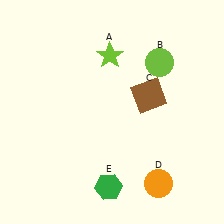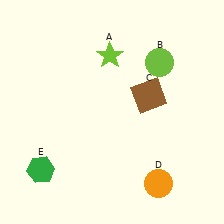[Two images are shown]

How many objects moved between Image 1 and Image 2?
1 object moved between the two images.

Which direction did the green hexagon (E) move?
The green hexagon (E) moved left.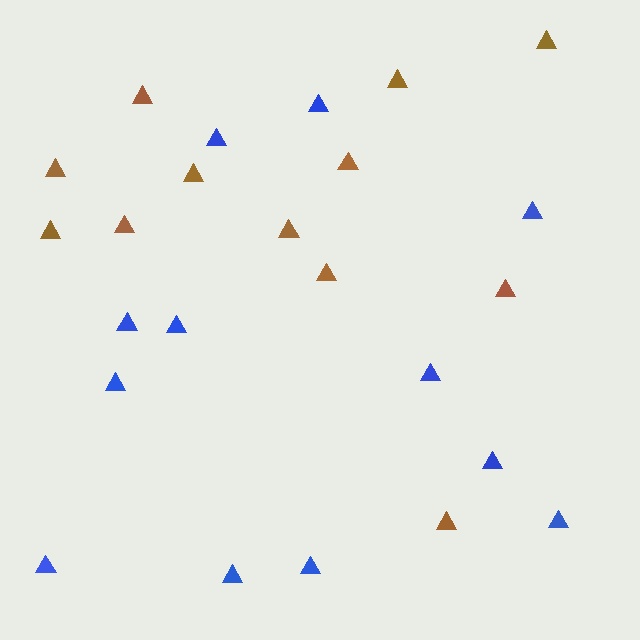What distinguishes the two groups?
There are 2 groups: one group of blue triangles (12) and one group of brown triangles (12).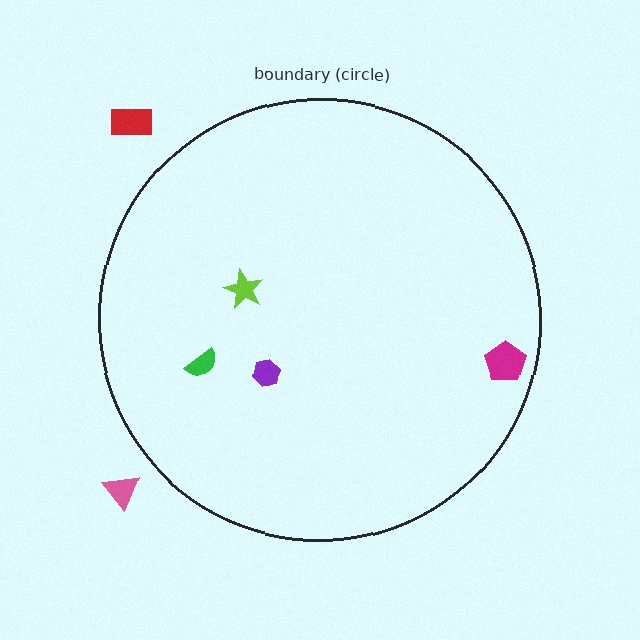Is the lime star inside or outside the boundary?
Inside.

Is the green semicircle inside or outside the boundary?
Inside.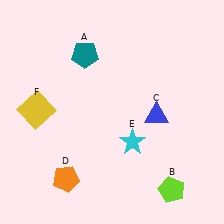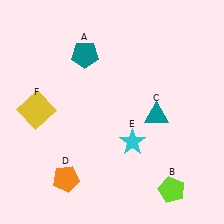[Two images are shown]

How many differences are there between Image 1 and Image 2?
There is 1 difference between the two images.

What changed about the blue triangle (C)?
In Image 1, C is blue. In Image 2, it changed to teal.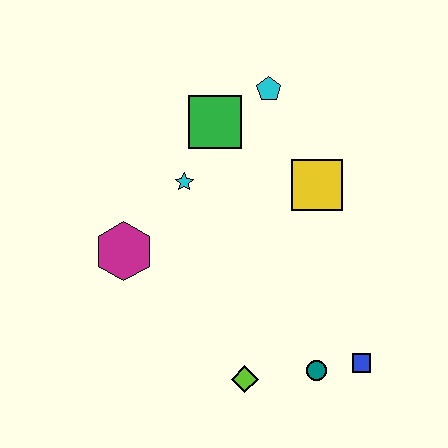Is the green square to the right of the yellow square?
No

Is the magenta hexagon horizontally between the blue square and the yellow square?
No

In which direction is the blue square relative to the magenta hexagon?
The blue square is to the right of the magenta hexagon.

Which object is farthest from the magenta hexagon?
The blue square is farthest from the magenta hexagon.